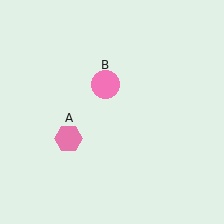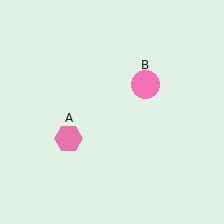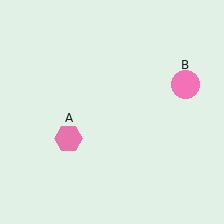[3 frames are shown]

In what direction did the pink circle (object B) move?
The pink circle (object B) moved right.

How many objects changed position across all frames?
1 object changed position: pink circle (object B).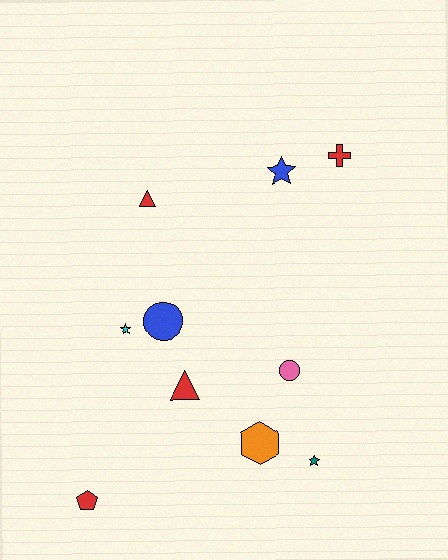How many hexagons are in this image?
There is 1 hexagon.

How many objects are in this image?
There are 10 objects.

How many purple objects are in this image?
There are no purple objects.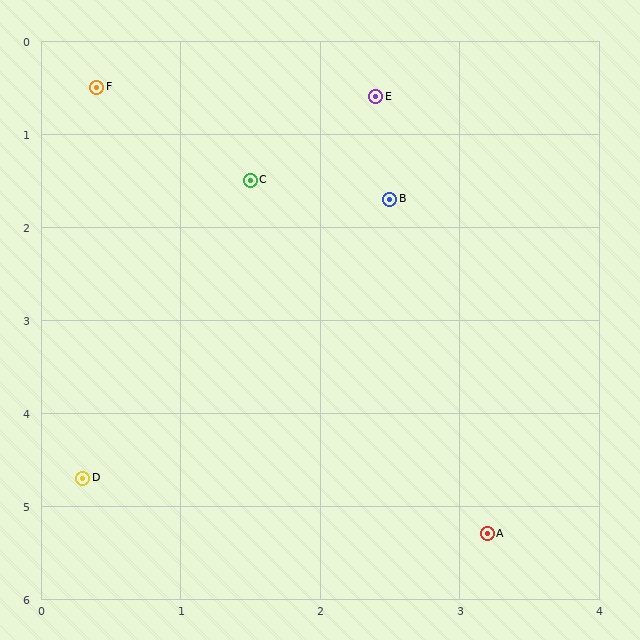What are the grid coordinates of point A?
Point A is at approximately (3.2, 5.3).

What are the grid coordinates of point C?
Point C is at approximately (1.5, 1.5).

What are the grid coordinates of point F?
Point F is at approximately (0.4, 0.5).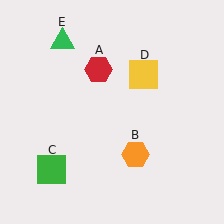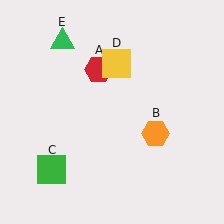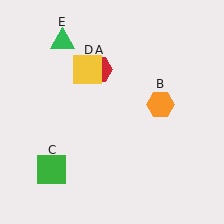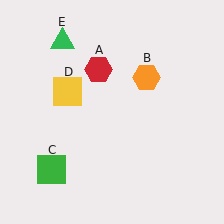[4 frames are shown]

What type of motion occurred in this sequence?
The orange hexagon (object B), yellow square (object D) rotated counterclockwise around the center of the scene.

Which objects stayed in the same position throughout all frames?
Red hexagon (object A) and green square (object C) and green triangle (object E) remained stationary.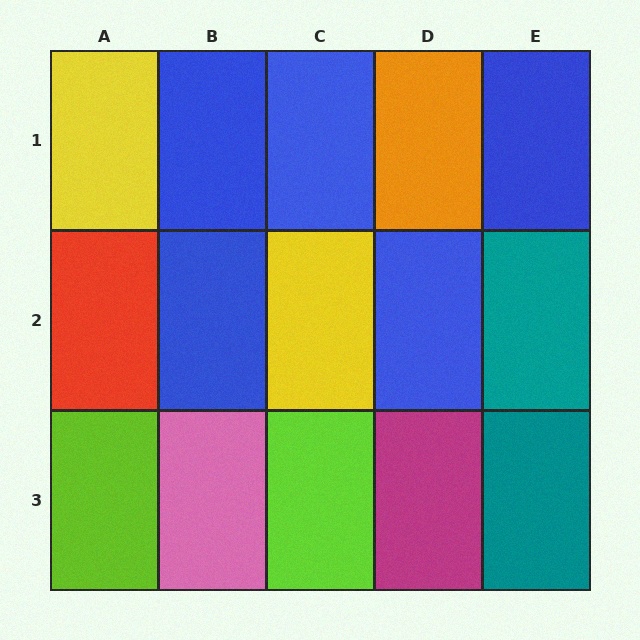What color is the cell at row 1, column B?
Blue.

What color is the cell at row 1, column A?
Yellow.